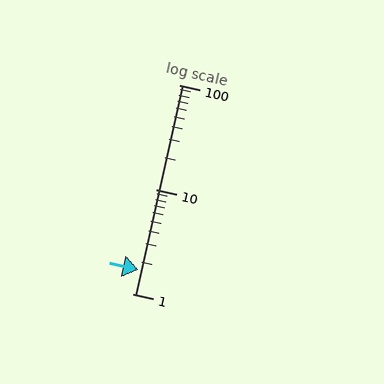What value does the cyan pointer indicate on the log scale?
The pointer indicates approximately 1.7.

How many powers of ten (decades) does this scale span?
The scale spans 2 decades, from 1 to 100.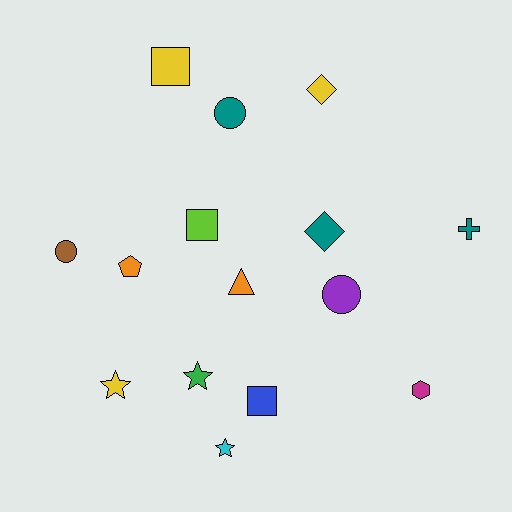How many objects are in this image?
There are 15 objects.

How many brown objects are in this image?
There is 1 brown object.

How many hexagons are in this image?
There is 1 hexagon.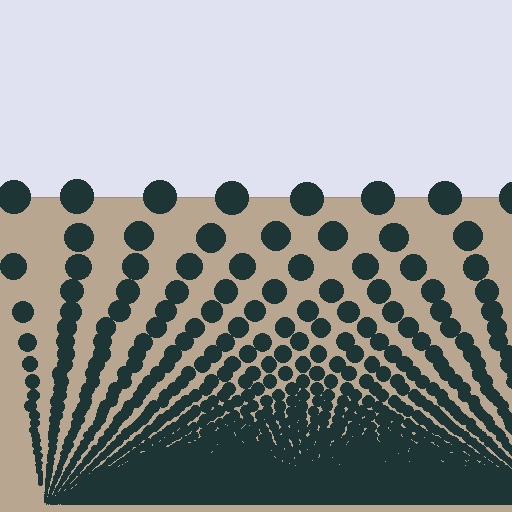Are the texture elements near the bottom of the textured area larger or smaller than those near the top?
Smaller. The gradient is inverted — elements near the bottom are smaller and denser.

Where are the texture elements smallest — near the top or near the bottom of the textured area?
Near the bottom.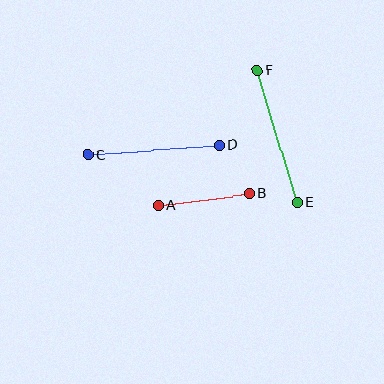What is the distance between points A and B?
The distance is approximately 92 pixels.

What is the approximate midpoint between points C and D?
The midpoint is at approximately (154, 150) pixels.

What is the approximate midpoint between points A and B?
The midpoint is at approximately (204, 200) pixels.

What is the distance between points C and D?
The distance is approximately 132 pixels.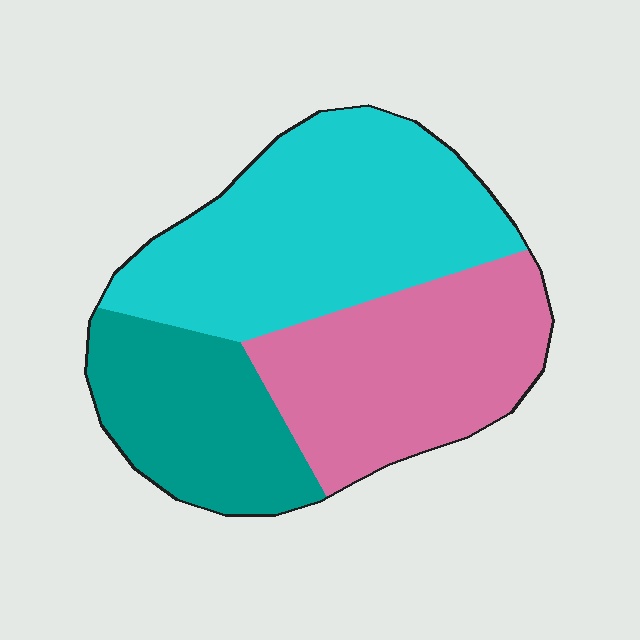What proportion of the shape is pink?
Pink takes up about one third (1/3) of the shape.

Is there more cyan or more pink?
Cyan.